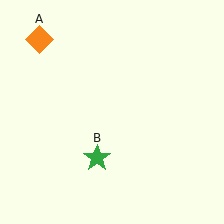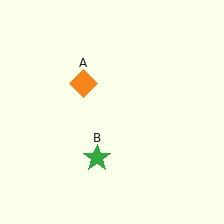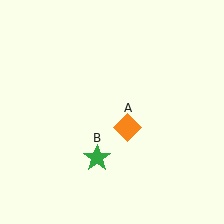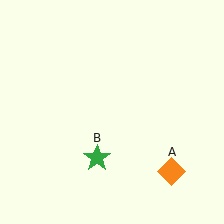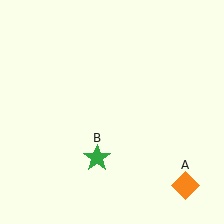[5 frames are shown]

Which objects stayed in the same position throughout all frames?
Green star (object B) remained stationary.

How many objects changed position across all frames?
1 object changed position: orange diamond (object A).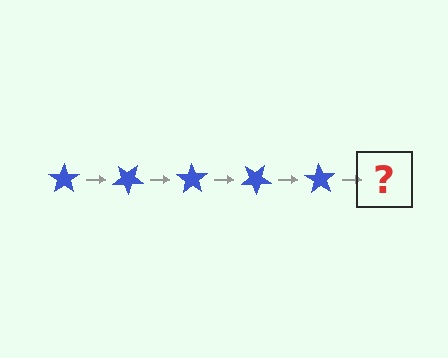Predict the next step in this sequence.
The next step is a blue star rotated 175 degrees.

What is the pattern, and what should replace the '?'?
The pattern is that the star rotates 35 degrees each step. The '?' should be a blue star rotated 175 degrees.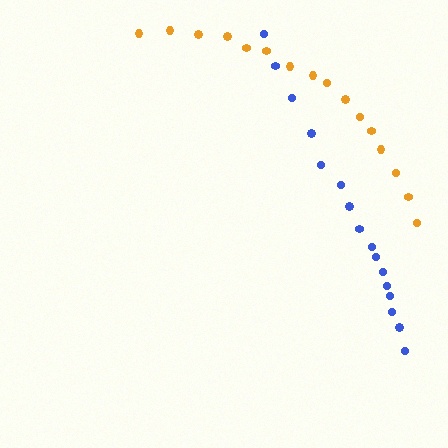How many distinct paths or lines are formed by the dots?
There are 2 distinct paths.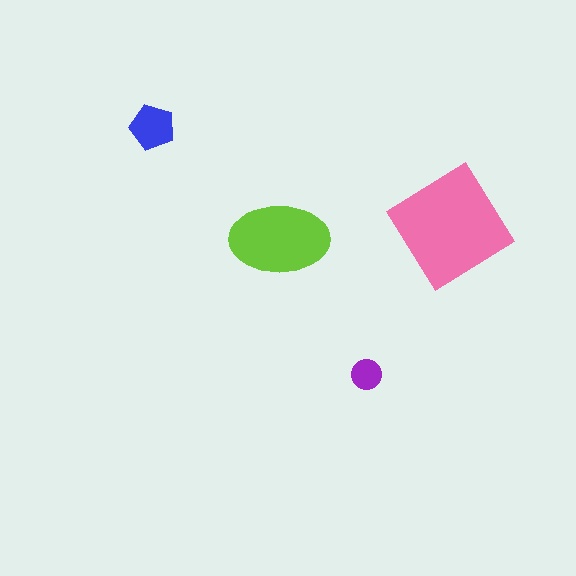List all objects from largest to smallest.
The pink diamond, the lime ellipse, the blue pentagon, the purple circle.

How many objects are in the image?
There are 4 objects in the image.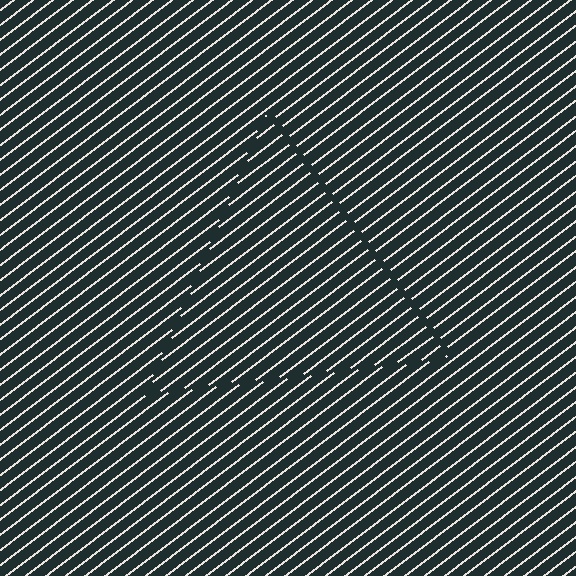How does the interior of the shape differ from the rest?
The interior of the shape contains the same grating, shifted by half a period — the contour is defined by the phase discontinuity where line-ends from the inner and outer gratings abut.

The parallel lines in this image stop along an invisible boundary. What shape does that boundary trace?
An illusory triangle. The interior of the shape contains the same grating, shifted by half a period — the contour is defined by the phase discontinuity where line-ends from the inner and outer gratings abut.